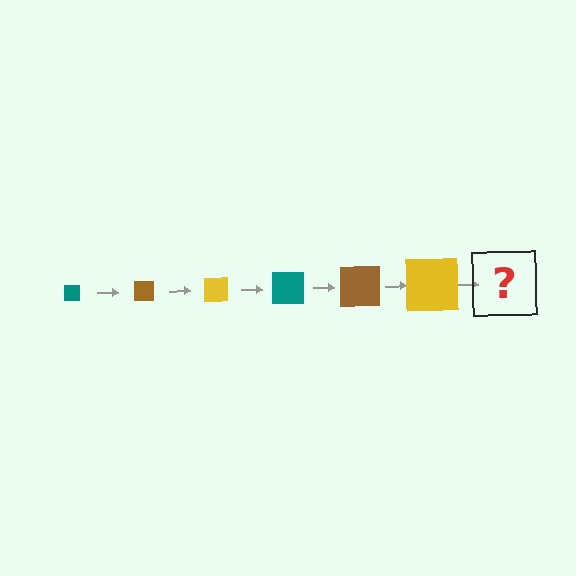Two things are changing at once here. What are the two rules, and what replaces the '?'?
The two rules are that the square grows larger each step and the color cycles through teal, brown, and yellow. The '?' should be a teal square, larger than the previous one.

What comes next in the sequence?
The next element should be a teal square, larger than the previous one.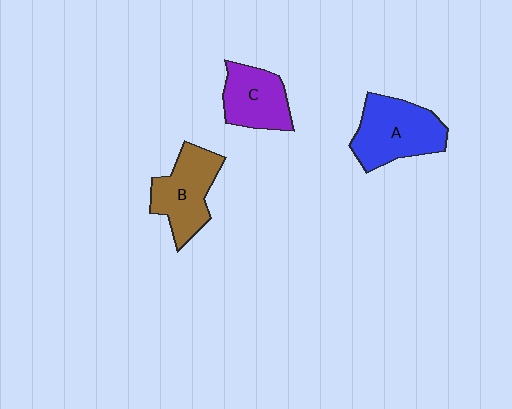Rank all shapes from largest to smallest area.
From largest to smallest: A (blue), B (brown), C (purple).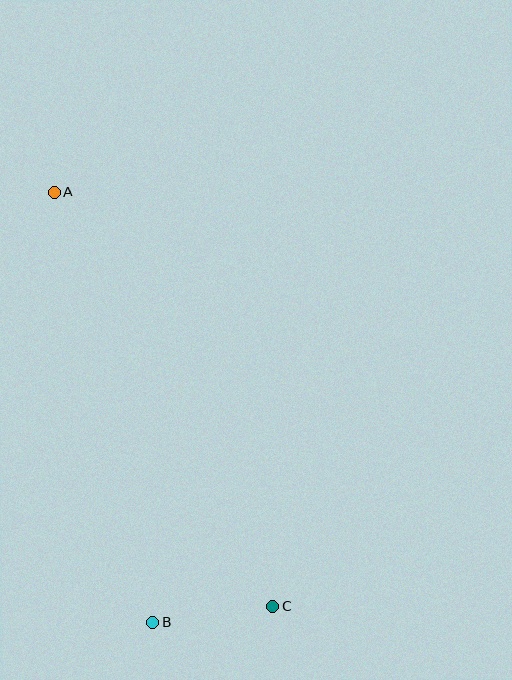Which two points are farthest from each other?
Points A and C are farthest from each other.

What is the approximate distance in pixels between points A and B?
The distance between A and B is approximately 442 pixels.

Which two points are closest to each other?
Points B and C are closest to each other.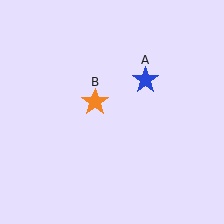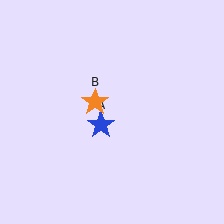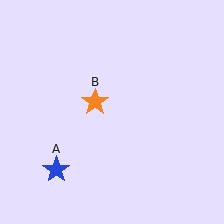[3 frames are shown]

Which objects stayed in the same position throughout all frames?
Orange star (object B) remained stationary.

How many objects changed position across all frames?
1 object changed position: blue star (object A).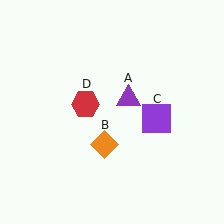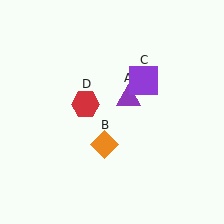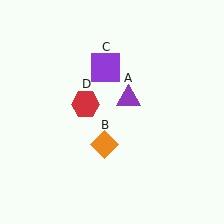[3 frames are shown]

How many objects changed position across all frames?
1 object changed position: purple square (object C).